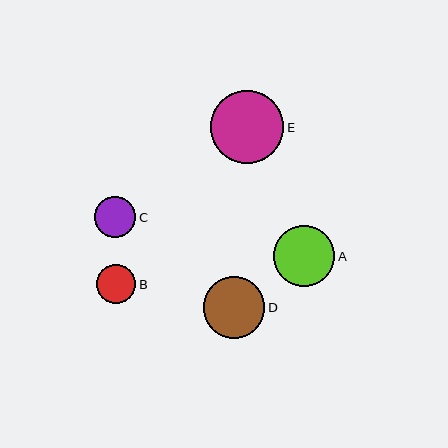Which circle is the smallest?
Circle B is the smallest with a size of approximately 39 pixels.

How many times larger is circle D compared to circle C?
Circle D is approximately 1.5 times the size of circle C.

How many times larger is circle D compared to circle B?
Circle D is approximately 1.6 times the size of circle B.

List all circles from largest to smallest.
From largest to smallest: E, D, A, C, B.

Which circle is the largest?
Circle E is the largest with a size of approximately 73 pixels.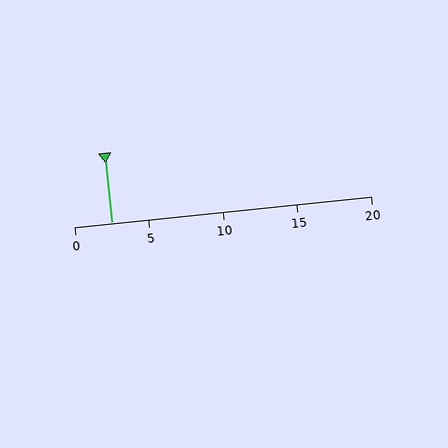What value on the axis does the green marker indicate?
The marker indicates approximately 2.5.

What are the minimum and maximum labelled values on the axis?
The axis runs from 0 to 20.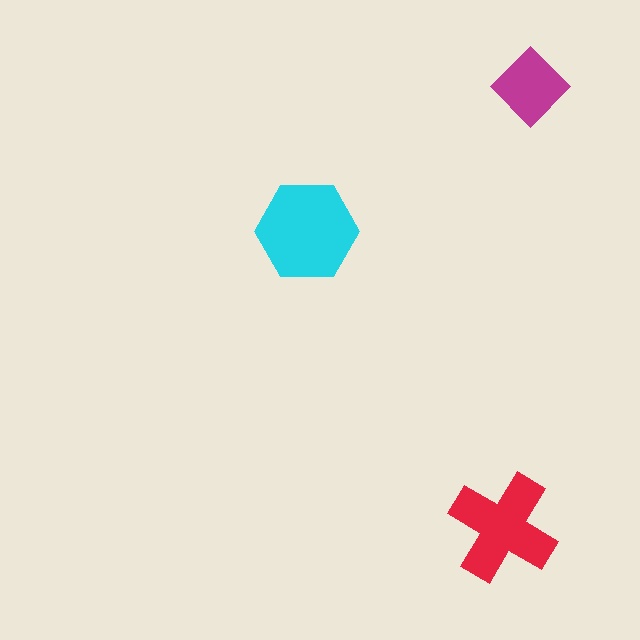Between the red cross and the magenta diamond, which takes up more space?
The red cross.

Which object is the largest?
The cyan hexagon.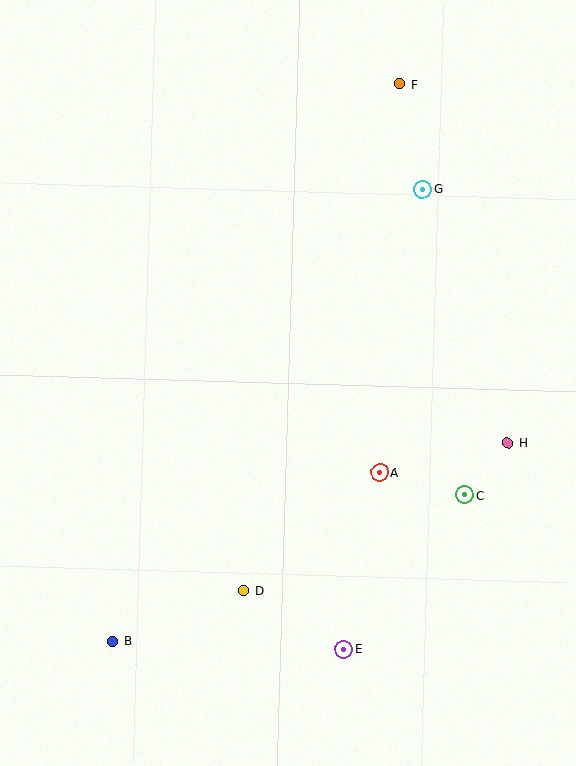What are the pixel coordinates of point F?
Point F is at (400, 84).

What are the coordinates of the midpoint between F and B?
The midpoint between F and B is at (256, 363).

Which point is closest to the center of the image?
Point A at (380, 472) is closest to the center.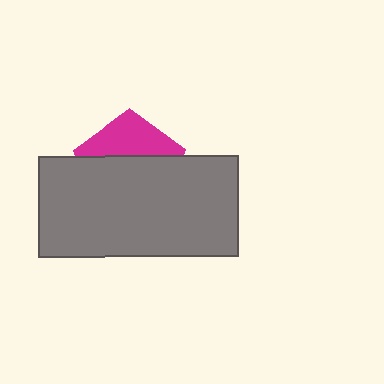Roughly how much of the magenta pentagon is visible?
A small part of it is visible (roughly 36%).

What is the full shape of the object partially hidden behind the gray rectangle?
The partially hidden object is a magenta pentagon.